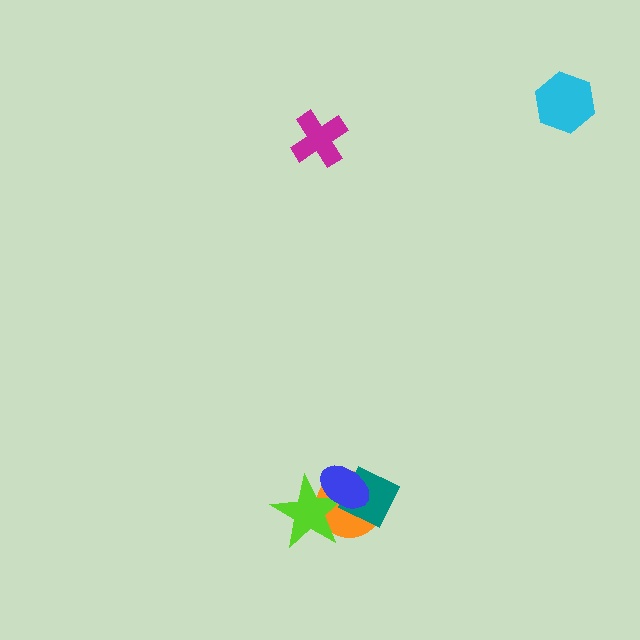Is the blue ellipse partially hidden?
No, no other shape covers it.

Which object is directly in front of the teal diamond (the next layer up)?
The lime star is directly in front of the teal diamond.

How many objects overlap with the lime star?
3 objects overlap with the lime star.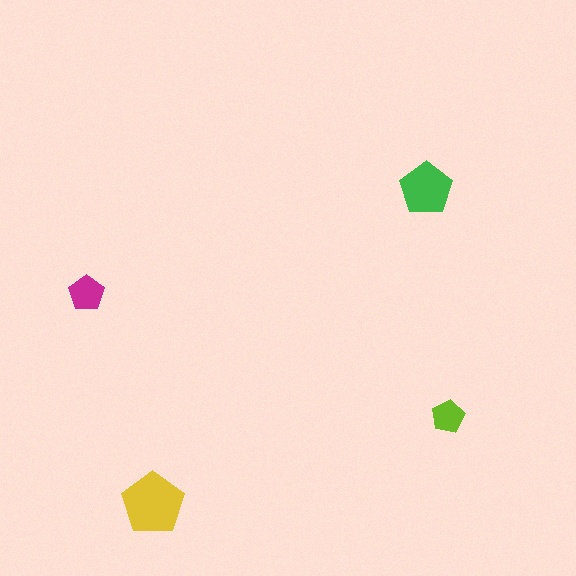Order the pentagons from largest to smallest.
the yellow one, the green one, the magenta one, the lime one.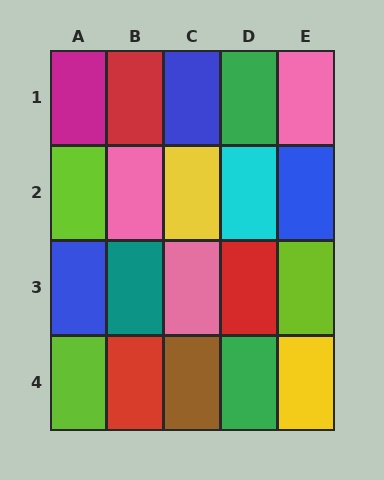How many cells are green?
2 cells are green.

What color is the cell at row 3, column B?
Teal.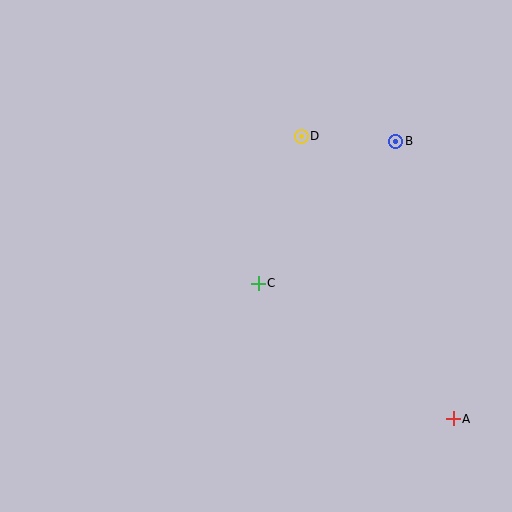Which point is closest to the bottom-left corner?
Point C is closest to the bottom-left corner.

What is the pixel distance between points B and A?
The distance between B and A is 283 pixels.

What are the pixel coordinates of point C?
Point C is at (258, 283).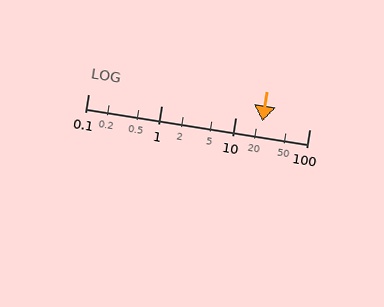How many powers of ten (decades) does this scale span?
The scale spans 3 decades, from 0.1 to 100.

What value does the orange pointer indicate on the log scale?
The pointer indicates approximately 23.